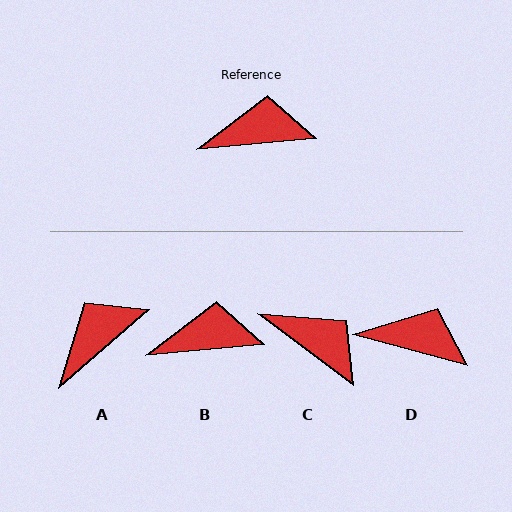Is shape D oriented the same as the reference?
No, it is off by about 20 degrees.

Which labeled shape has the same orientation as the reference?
B.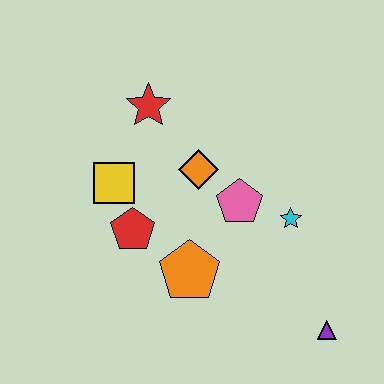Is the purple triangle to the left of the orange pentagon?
No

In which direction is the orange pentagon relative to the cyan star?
The orange pentagon is to the left of the cyan star.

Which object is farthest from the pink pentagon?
The purple triangle is farthest from the pink pentagon.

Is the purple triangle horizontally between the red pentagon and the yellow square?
No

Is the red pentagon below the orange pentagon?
No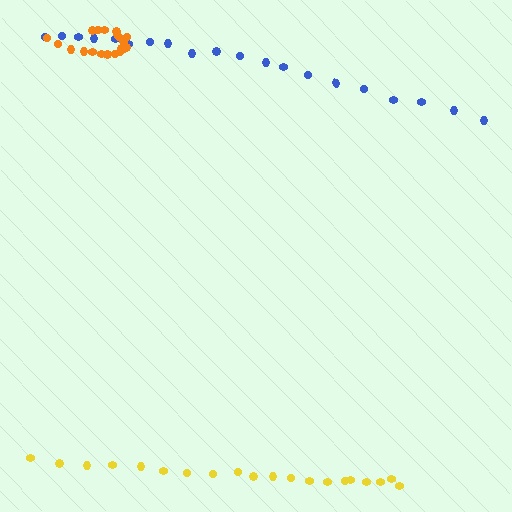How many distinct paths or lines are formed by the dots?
There are 3 distinct paths.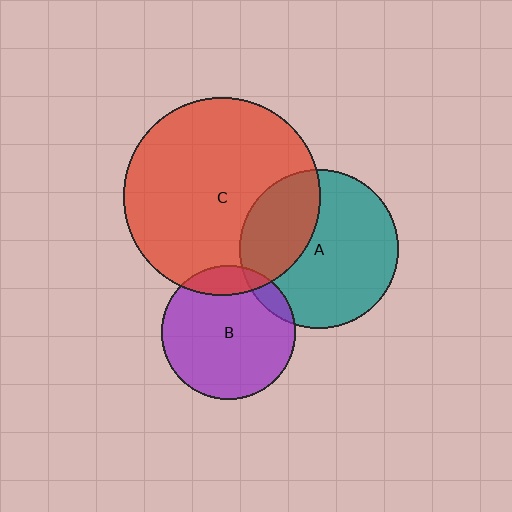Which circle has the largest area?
Circle C (red).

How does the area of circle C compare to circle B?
Approximately 2.2 times.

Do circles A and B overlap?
Yes.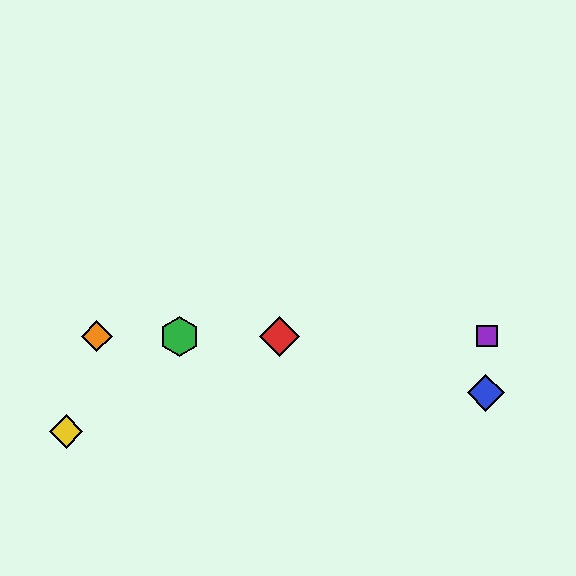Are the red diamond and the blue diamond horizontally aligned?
No, the red diamond is at y≈336 and the blue diamond is at y≈393.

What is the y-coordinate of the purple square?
The purple square is at y≈336.